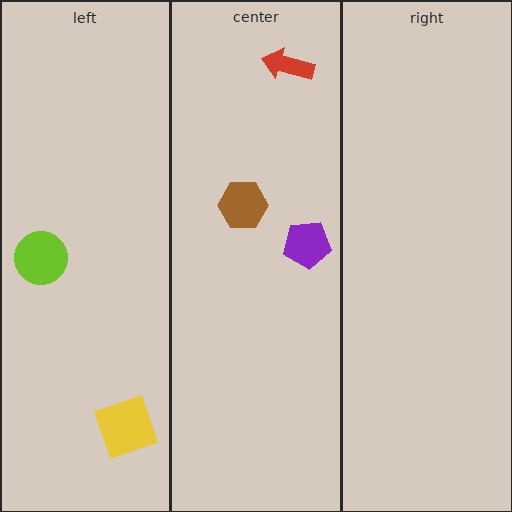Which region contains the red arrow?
The center region.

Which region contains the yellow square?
The left region.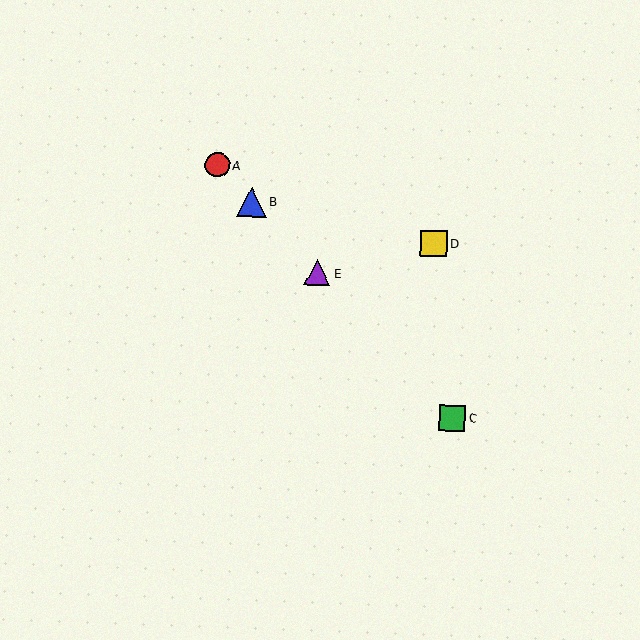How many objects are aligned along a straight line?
4 objects (A, B, C, E) are aligned along a straight line.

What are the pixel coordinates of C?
Object C is at (452, 418).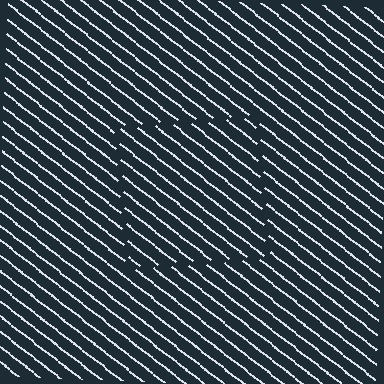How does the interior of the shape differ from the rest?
The interior of the shape contains the same grating, shifted by half a period — the contour is defined by the phase discontinuity where line-ends from the inner and outer gratings abut.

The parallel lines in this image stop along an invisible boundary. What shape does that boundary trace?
An illusory square. The interior of the shape contains the same grating, shifted by half a period — the contour is defined by the phase discontinuity where line-ends from the inner and outer gratings abut.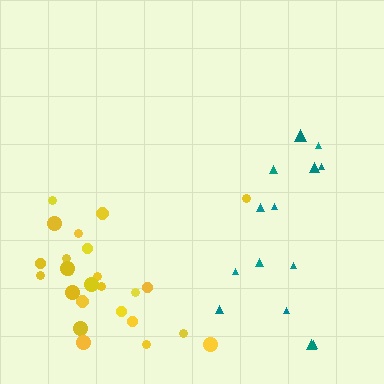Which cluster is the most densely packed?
Yellow.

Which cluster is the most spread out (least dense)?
Teal.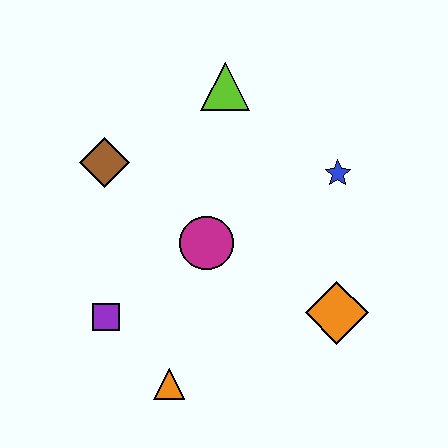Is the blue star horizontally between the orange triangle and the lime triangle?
No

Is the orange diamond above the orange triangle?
Yes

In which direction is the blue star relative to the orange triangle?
The blue star is above the orange triangle.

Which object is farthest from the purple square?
The blue star is farthest from the purple square.